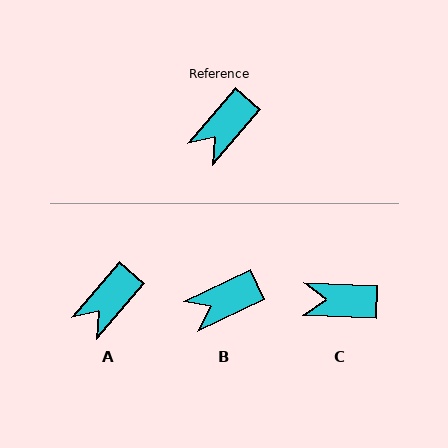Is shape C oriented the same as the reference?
No, it is off by about 51 degrees.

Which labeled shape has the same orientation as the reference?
A.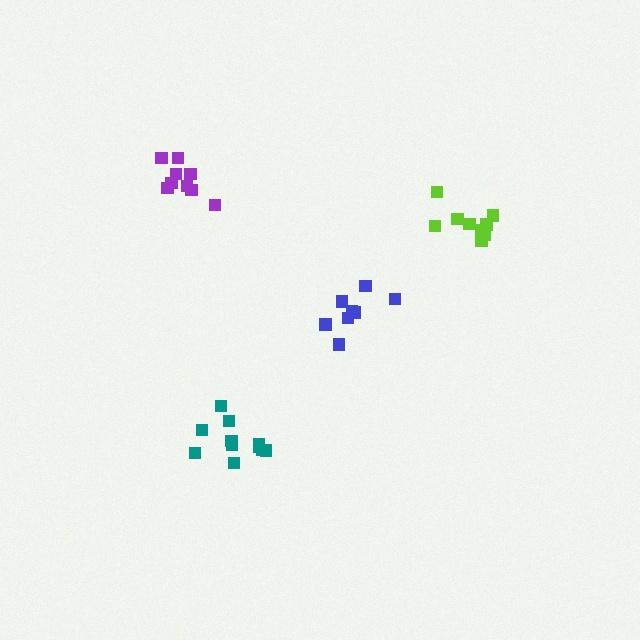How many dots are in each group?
Group 1: 11 dots, Group 2: 8 dots, Group 3: 9 dots, Group 4: 10 dots (38 total).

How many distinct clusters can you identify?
There are 4 distinct clusters.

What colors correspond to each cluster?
The clusters are colored: teal, blue, lime, purple.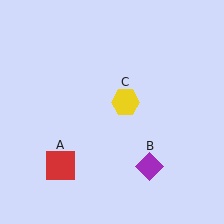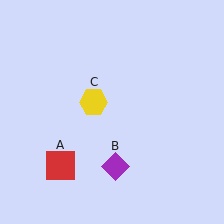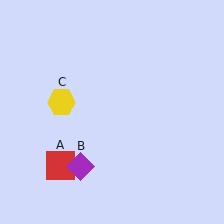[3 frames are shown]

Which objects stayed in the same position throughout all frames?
Red square (object A) remained stationary.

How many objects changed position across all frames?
2 objects changed position: purple diamond (object B), yellow hexagon (object C).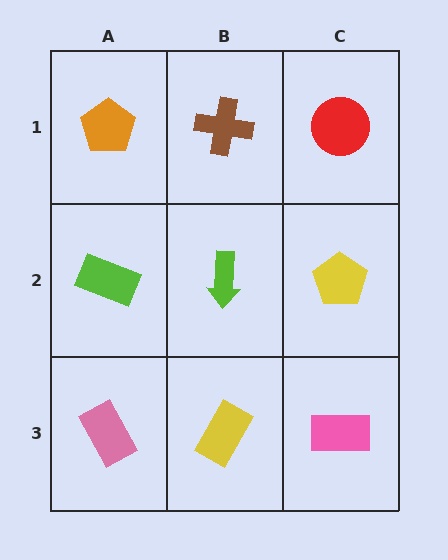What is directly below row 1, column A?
A lime rectangle.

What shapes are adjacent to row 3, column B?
A lime arrow (row 2, column B), a pink rectangle (row 3, column A), a pink rectangle (row 3, column C).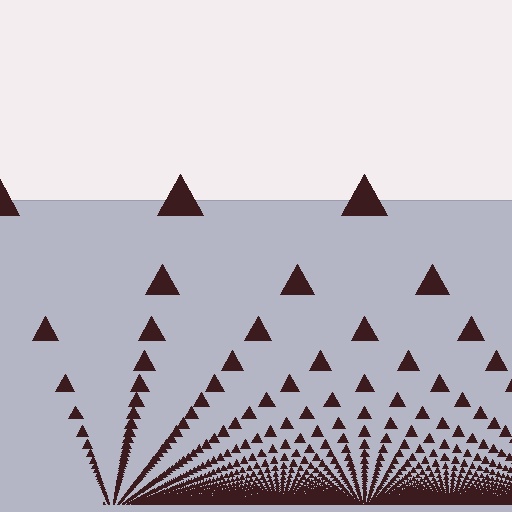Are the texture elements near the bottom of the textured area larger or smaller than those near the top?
Smaller. The gradient is inverted — elements near the bottom are smaller and denser.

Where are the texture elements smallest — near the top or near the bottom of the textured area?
Near the bottom.